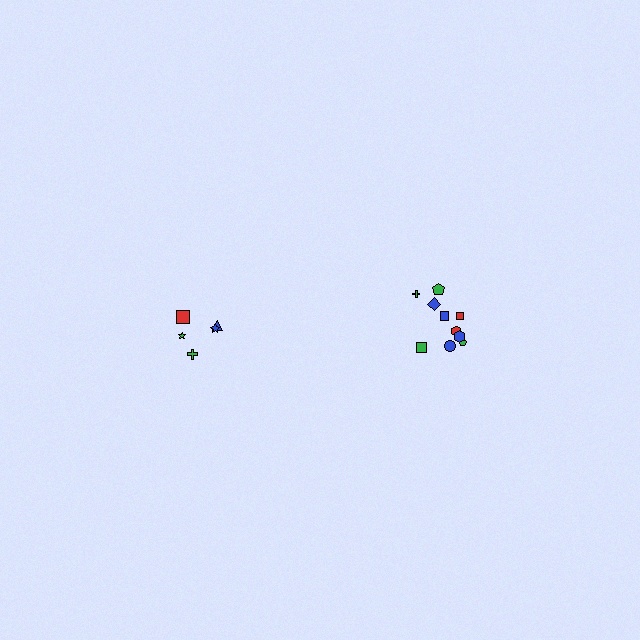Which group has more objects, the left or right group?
The right group.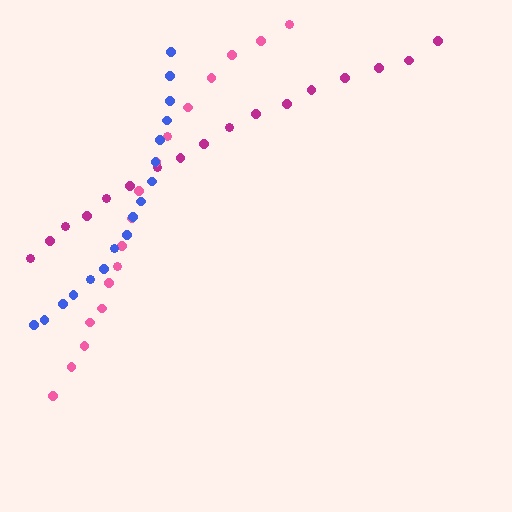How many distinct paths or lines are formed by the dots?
There are 3 distinct paths.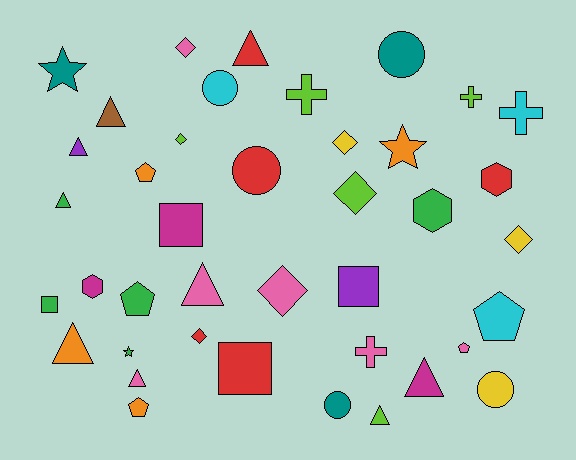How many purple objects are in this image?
There are 2 purple objects.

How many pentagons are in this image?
There are 5 pentagons.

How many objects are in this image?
There are 40 objects.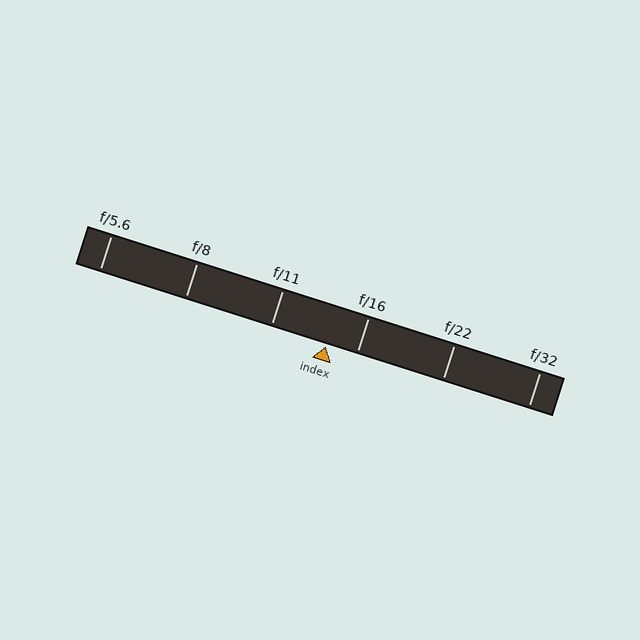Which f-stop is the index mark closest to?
The index mark is closest to f/16.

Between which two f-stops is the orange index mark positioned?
The index mark is between f/11 and f/16.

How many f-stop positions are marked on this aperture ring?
There are 6 f-stop positions marked.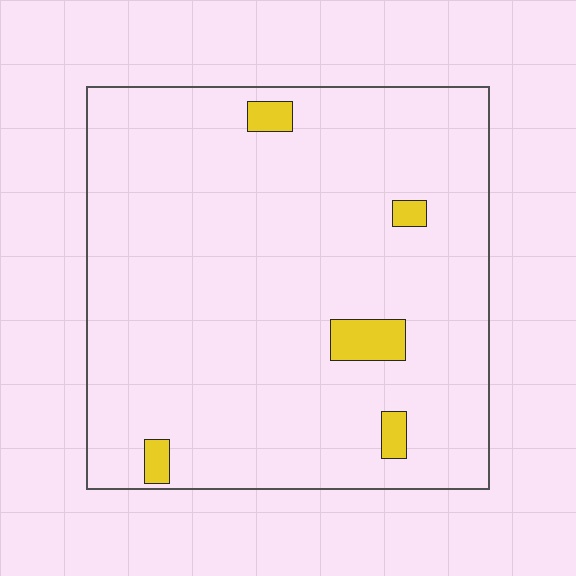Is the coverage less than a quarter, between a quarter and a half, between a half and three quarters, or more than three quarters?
Less than a quarter.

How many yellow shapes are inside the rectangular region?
5.